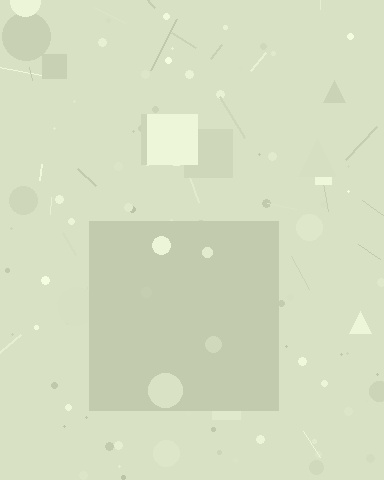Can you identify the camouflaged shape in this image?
The camouflaged shape is a square.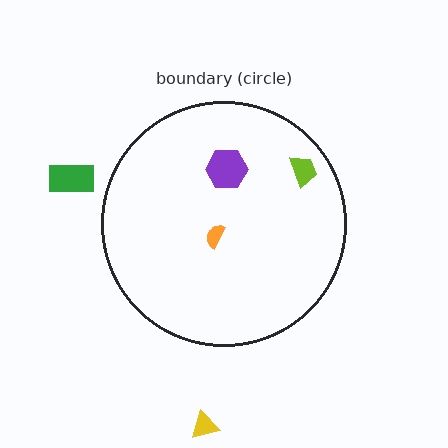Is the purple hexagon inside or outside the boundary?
Inside.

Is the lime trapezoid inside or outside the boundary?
Inside.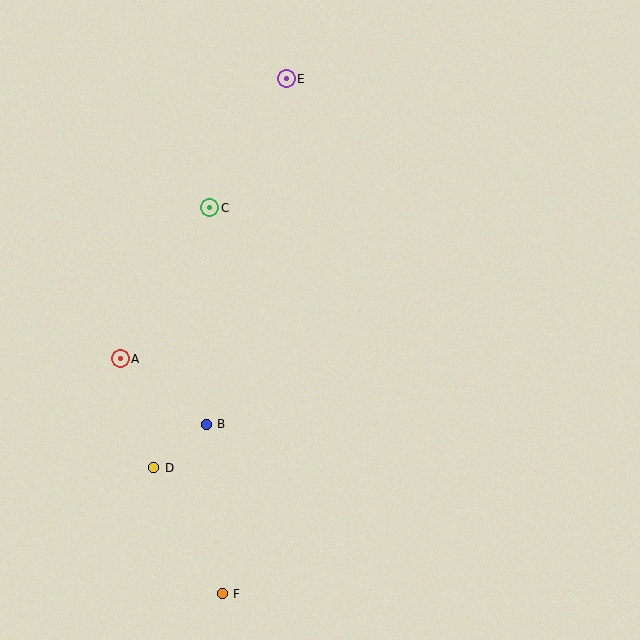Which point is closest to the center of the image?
Point B at (206, 424) is closest to the center.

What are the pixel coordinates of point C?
Point C is at (210, 208).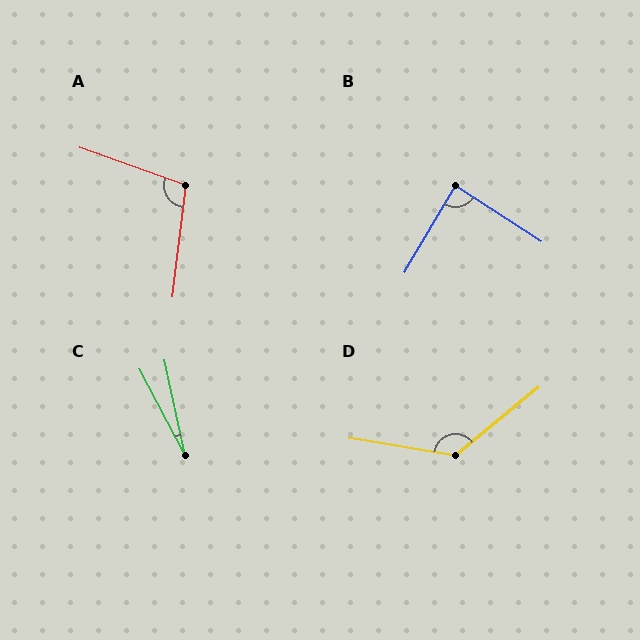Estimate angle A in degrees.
Approximately 103 degrees.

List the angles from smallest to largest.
C (16°), B (87°), A (103°), D (131°).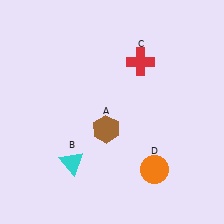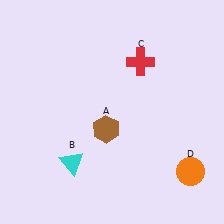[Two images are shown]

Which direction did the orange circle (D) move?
The orange circle (D) moved right.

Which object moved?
The orange circle (D) moved right.